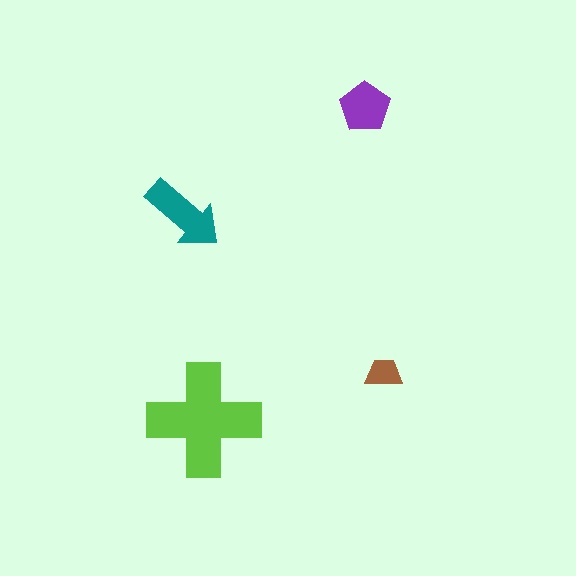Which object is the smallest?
The brown trapezoid.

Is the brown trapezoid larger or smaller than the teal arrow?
Smaller.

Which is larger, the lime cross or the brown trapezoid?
The lime cross.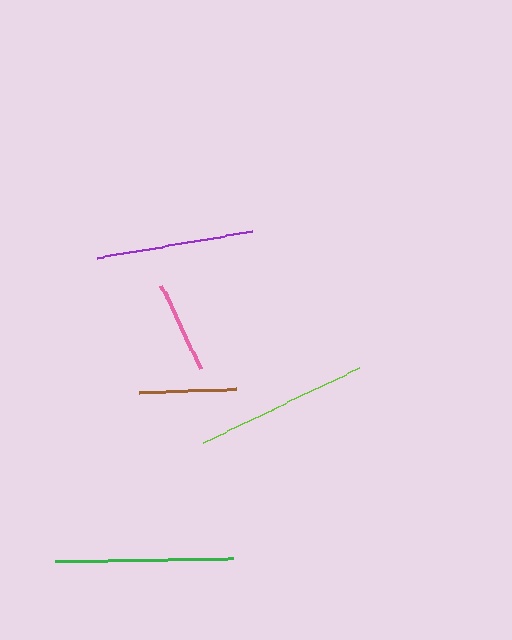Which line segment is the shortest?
The pink line is the shortest at approximately 93 pixels.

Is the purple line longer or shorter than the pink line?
The purple line is longer than the pink line.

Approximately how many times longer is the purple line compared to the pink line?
The purple line is approximately 1.7 times the length of the pink line.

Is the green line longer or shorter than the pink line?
The green line is longer than the pink line.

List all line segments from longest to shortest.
From longest to shortest: green, lime, purple, brown, pink.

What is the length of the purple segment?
The purple segment is approximately 156 pixels long.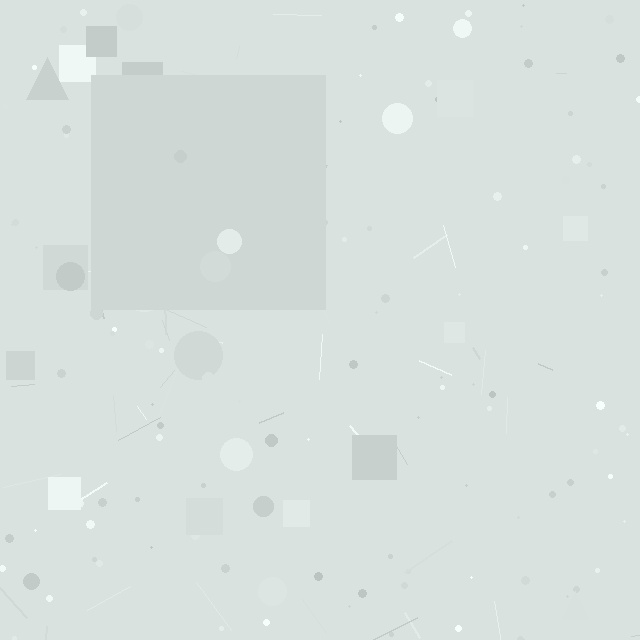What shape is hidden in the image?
A square is hidden in the image.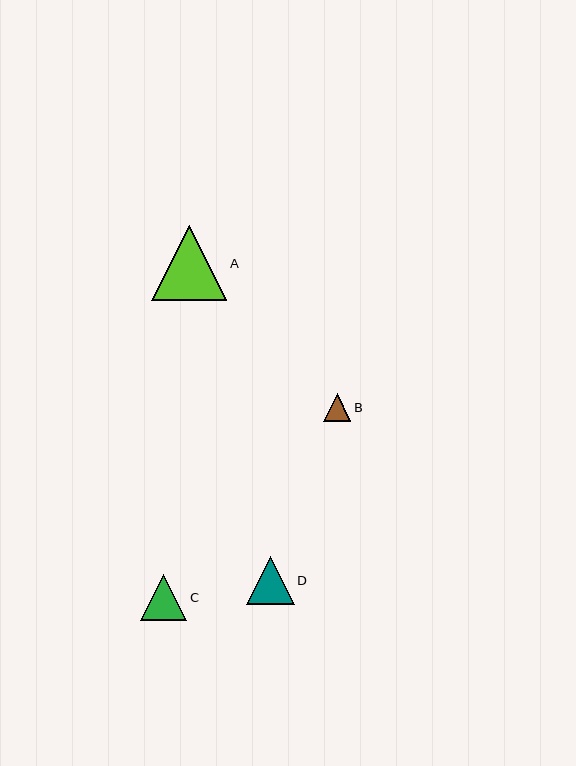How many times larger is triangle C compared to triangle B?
Triangle C is approximately 1.7 times the size of triangle B.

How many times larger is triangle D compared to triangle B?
Triangle D is approximately 1.7 times the size of triangle B.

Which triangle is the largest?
Triangle A is the largest with a size of approximately 75 pixels.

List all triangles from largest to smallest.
From largest to smallest: A, D, C, B.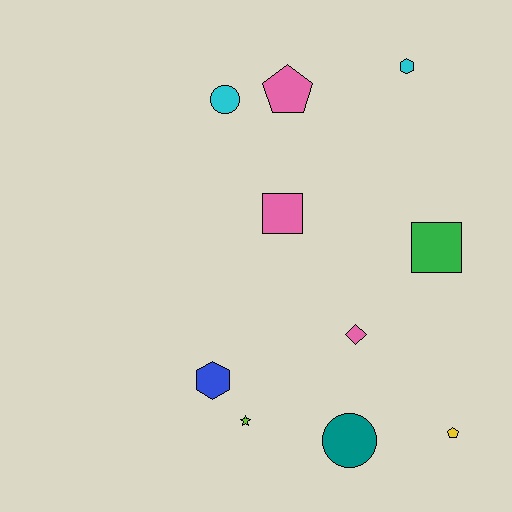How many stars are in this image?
There is 1 star.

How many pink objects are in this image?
There are 3 pink objects.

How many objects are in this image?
There are 10 objects.